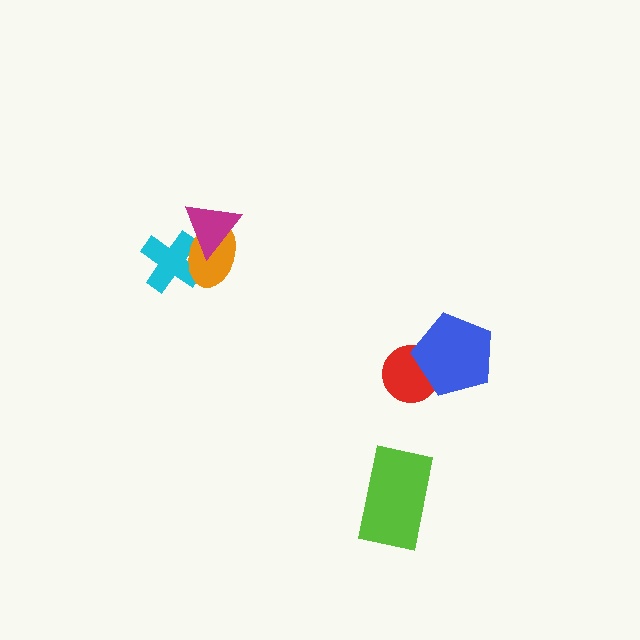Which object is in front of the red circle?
The blue pentagon is in front of the red circle.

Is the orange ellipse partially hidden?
Yes, it is partially covered by another shape.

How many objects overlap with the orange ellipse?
2 objects overlap with the orange ellipse.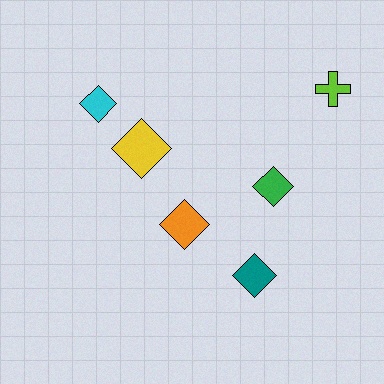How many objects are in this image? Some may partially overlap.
There are 6 objects.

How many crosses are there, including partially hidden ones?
There is 1 cross.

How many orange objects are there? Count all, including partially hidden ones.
There is 1 orange object.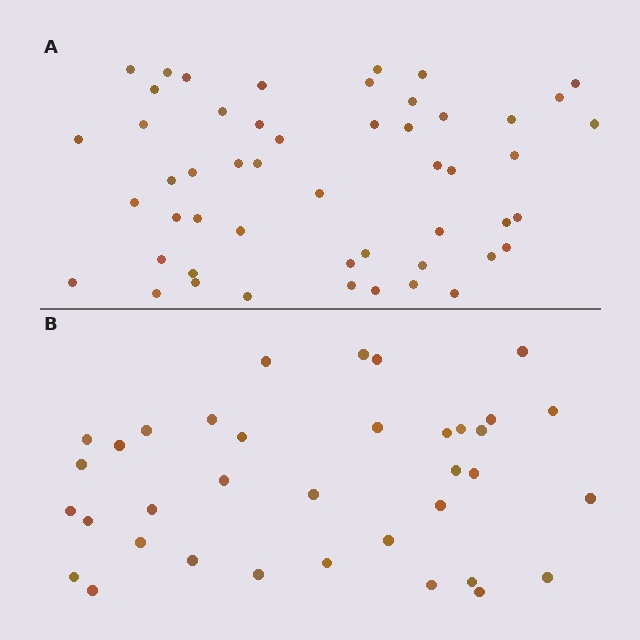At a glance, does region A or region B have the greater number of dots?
Region A (the top region) has more dots.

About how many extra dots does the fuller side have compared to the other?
Region A has approximately 15 more dots than region B.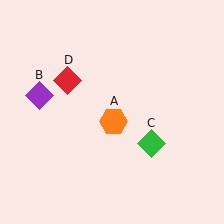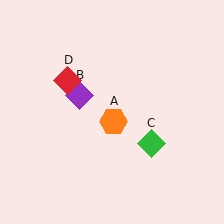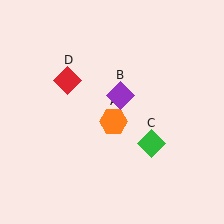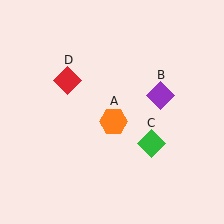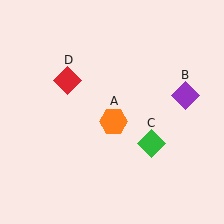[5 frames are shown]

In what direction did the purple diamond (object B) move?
The purple diamond (object B) moved right.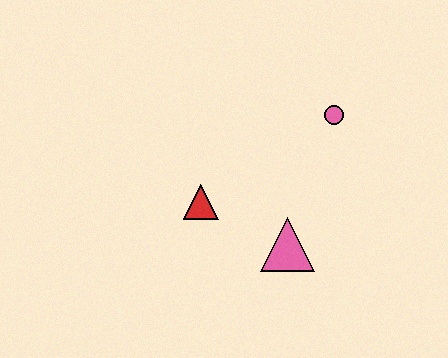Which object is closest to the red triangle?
The pink triangle is closest to the red triangle.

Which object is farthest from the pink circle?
The red triangle is farthest from the pink circle.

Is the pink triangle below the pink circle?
Yes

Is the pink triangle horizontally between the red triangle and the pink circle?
Yes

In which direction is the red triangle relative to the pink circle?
The red triangle is to the left of the pink circle.